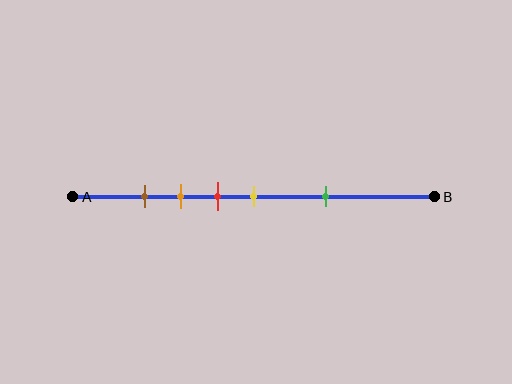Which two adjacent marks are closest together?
The brown and orange marks are the closest adjacent pair.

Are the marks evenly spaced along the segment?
No, the marks are not evenly spaced.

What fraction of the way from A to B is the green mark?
The green mark is approximately 70% (0.7) of the way from A to B.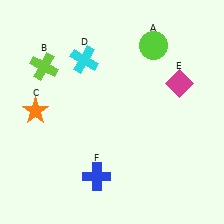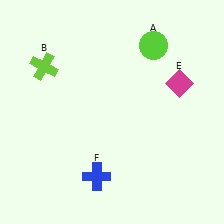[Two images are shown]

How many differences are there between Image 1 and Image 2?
There are 2 differences between the two images.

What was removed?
The orange star (C), the cyan cross (D) were removed in Image 2.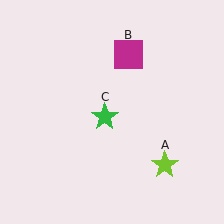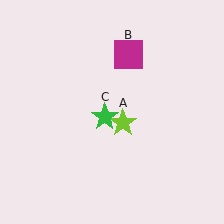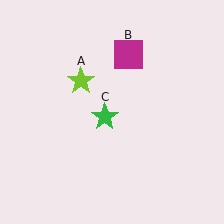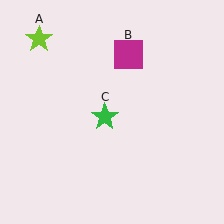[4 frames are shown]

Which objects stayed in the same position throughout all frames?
Magenta square (object B) and green star (object C) remained stationary.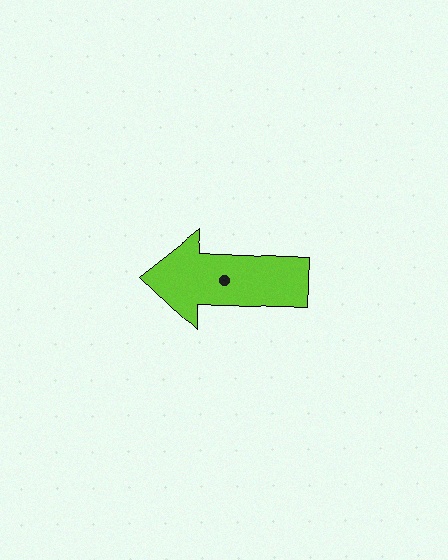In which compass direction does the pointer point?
West.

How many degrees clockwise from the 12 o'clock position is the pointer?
Approximately 272 degrees.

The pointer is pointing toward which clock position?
Roughly 9 o'clock.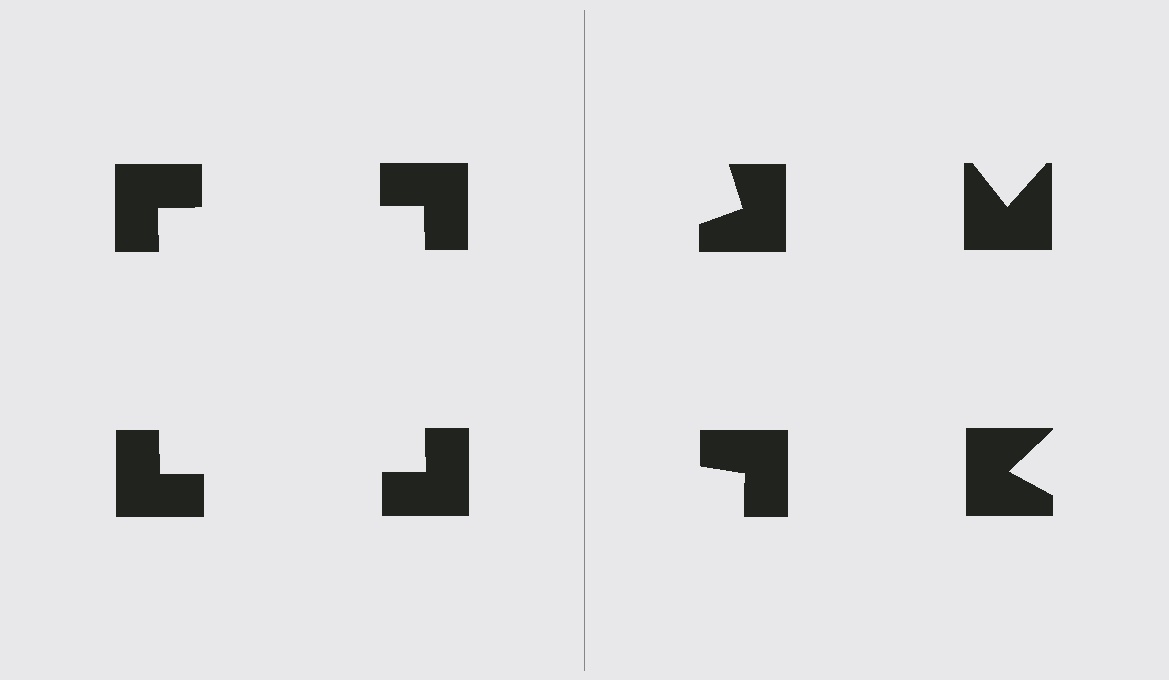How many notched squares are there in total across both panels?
8 — 4 on each side.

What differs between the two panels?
The notched squares are positioned identically on both sides; only the wedge orientations differ. On the left they align to a square; on the right they are misaligned.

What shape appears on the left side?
An illusory square.